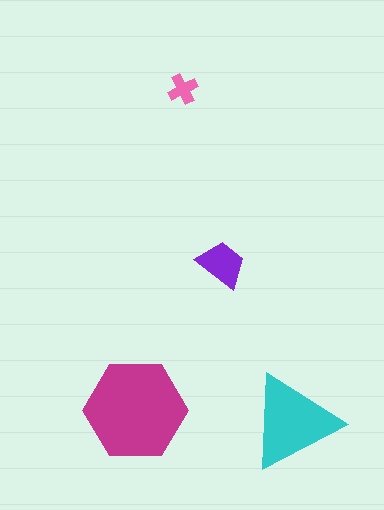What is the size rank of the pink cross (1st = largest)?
4th.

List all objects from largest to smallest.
The magenta hexagon, the cyan triangle, the purple trapezoid, the pink cross.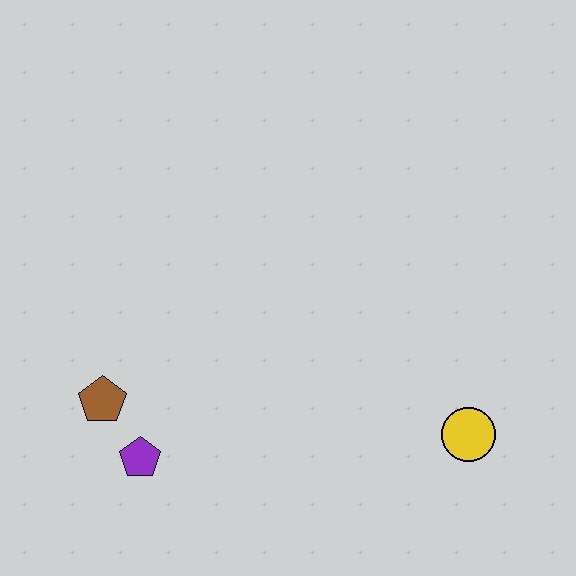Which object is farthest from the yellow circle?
The brown pentagon is farthest from the yellow circle.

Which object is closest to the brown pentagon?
The purple pentagon is closest to the brown pentagon.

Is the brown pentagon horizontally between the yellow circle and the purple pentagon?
No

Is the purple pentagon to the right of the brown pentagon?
Yes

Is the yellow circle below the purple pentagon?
No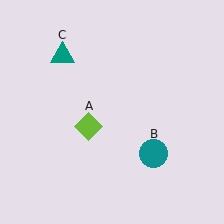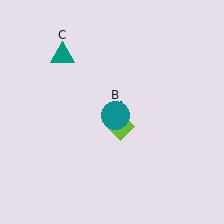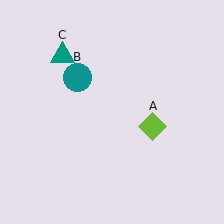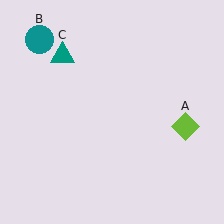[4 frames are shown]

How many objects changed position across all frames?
2 objects changed position: lime diamond (object A), teal circle (object B).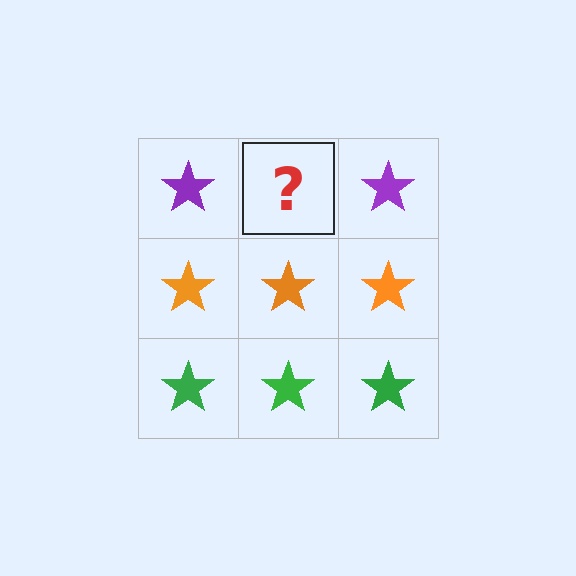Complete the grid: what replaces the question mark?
The question mark should be replaced with a purple star.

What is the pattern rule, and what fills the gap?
The rule is that each row has a consistent color. The gap should be filled with a purple star.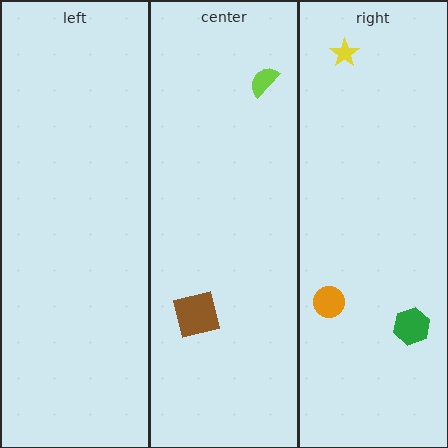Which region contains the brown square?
The center region.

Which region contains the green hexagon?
The right region.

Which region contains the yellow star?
The right region.